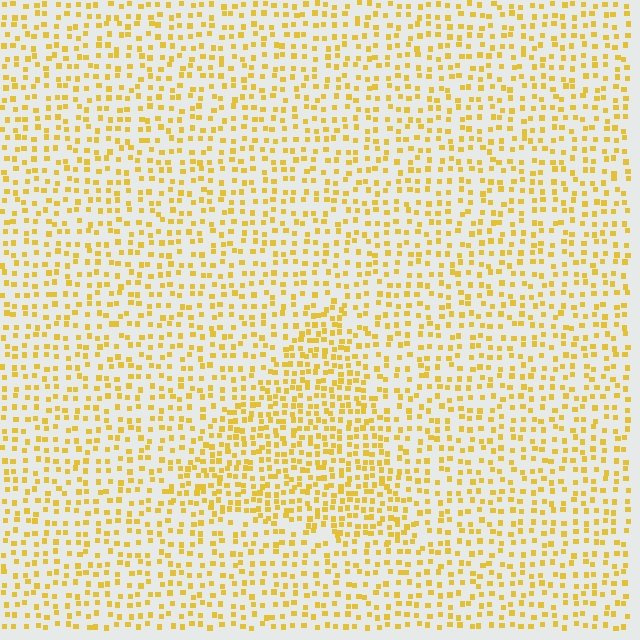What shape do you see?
I see a triangle.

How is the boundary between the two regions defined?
The boundary is defined by a change in element density (approximately 1.7x ratio). All elements are the same color, size, and shape.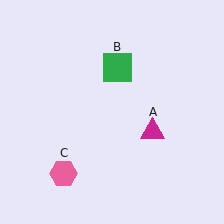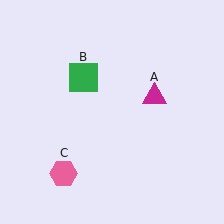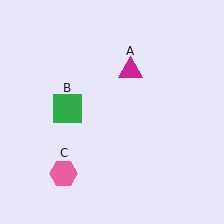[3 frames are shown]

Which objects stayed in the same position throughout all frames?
Pink hexagon (object C) remained stationary.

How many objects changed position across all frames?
2 objects changed position: magenta triangle (object A), green square (object B).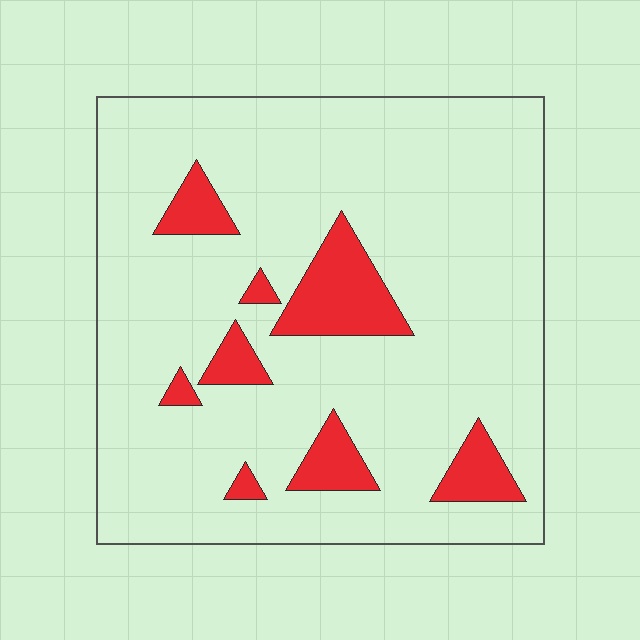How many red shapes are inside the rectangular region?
8.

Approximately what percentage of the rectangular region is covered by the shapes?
Approximately 15%.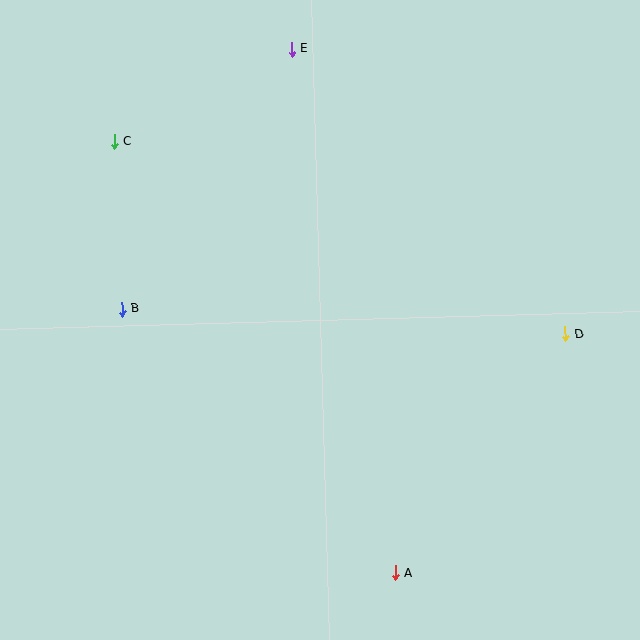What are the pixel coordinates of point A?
Point A is at (396, 573).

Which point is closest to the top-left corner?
Point C is closest to the top-left corner.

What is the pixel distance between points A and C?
The distance between A and C is 515 pixels.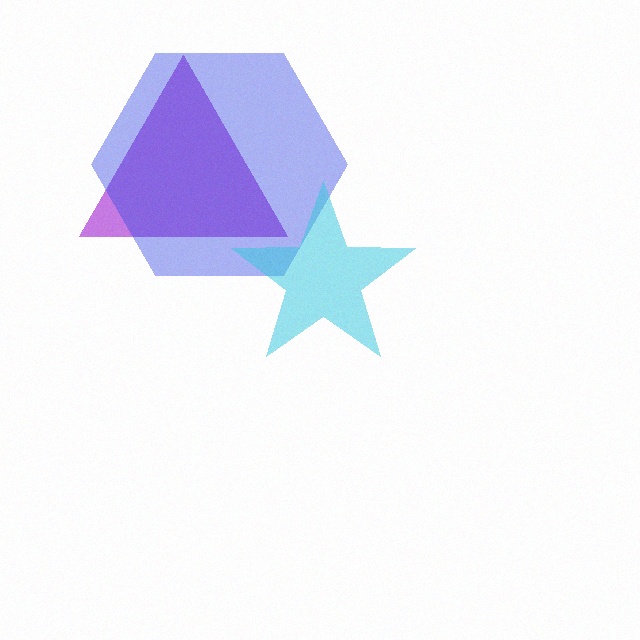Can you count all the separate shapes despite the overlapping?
Yes, there are 3 separate shapes.